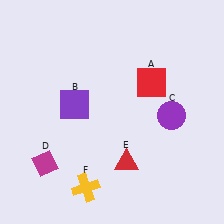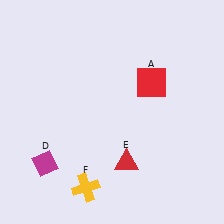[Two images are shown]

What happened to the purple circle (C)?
The purple circle (C) was removed in Image 2. It was in the bottom-right area of Image 1.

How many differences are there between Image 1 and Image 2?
There are 2 differences between the two images.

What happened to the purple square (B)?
The purple square (B) was removed in Image 2. It was in the top-left area of Image 1.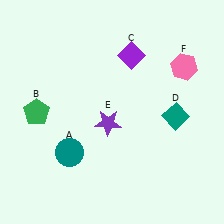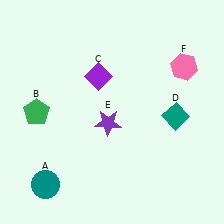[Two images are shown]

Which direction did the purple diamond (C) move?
The purple diamond (C) moved left.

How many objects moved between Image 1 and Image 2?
2 objects moved between the two images.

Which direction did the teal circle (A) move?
The teal circle (A) moved down.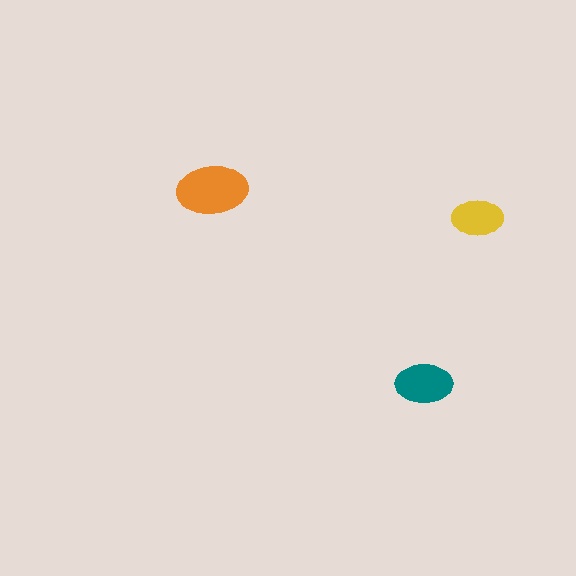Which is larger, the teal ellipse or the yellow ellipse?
The teal one.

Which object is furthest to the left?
The orange ellipse is leftmost.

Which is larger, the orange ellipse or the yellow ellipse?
The orange one.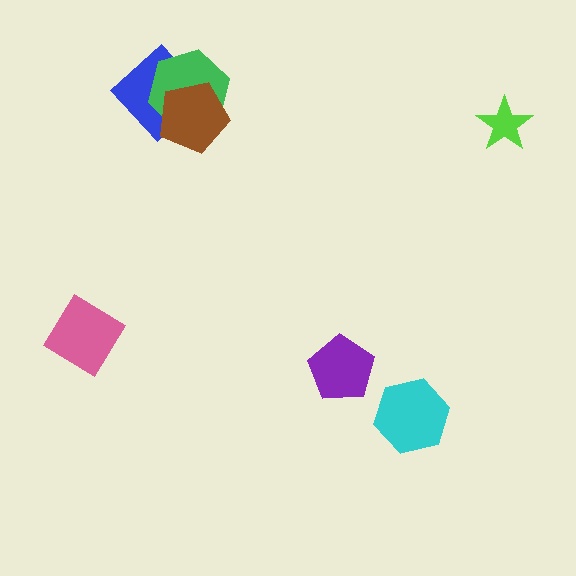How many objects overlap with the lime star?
0 objects overlap with the lime star.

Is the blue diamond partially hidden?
Yes, it is partially covered by another shape.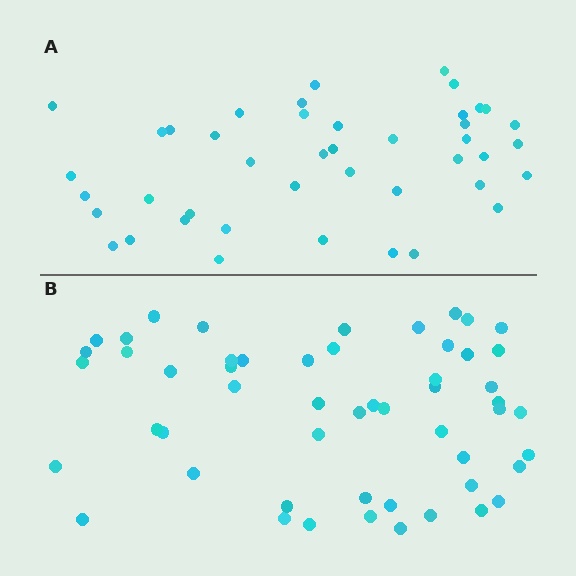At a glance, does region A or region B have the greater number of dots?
Region B (the bottom region) has more dots.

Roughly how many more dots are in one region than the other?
Region B has roughly 10 or so more dots than region A.